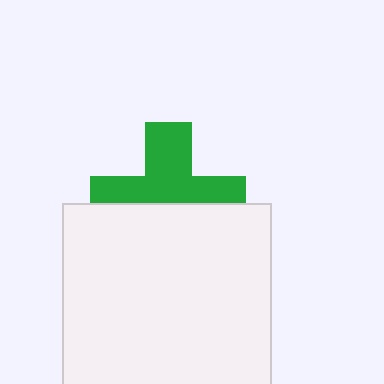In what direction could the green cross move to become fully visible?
The green cross could move up. That would shift it out from behind the white rectangle entirely.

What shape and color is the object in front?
The object in front is a white rectangle.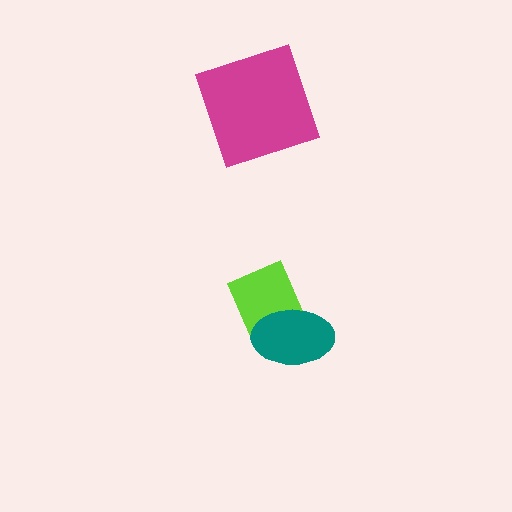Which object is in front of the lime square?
The teal ellipse is in front of the lime square.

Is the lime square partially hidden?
Yes, it is partially covered by another shape.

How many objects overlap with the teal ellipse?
1 object overlaps with the teal ellipse.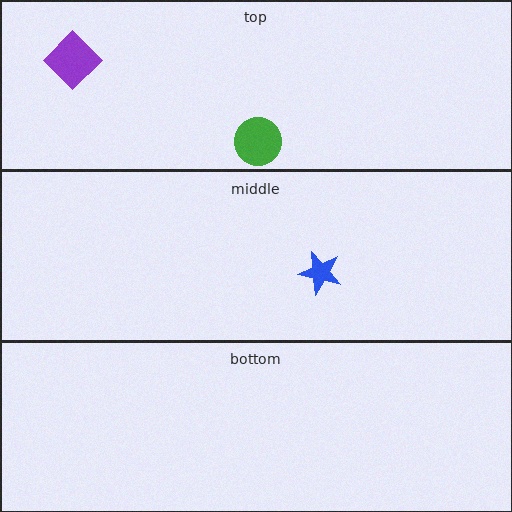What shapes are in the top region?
The purple diamond, the green circle.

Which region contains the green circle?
The top region.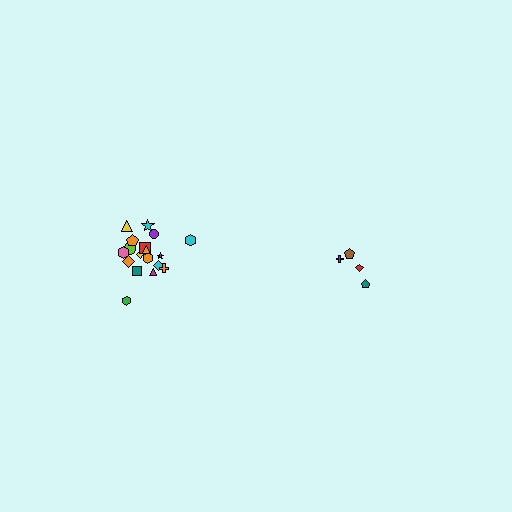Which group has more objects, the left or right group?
The left group.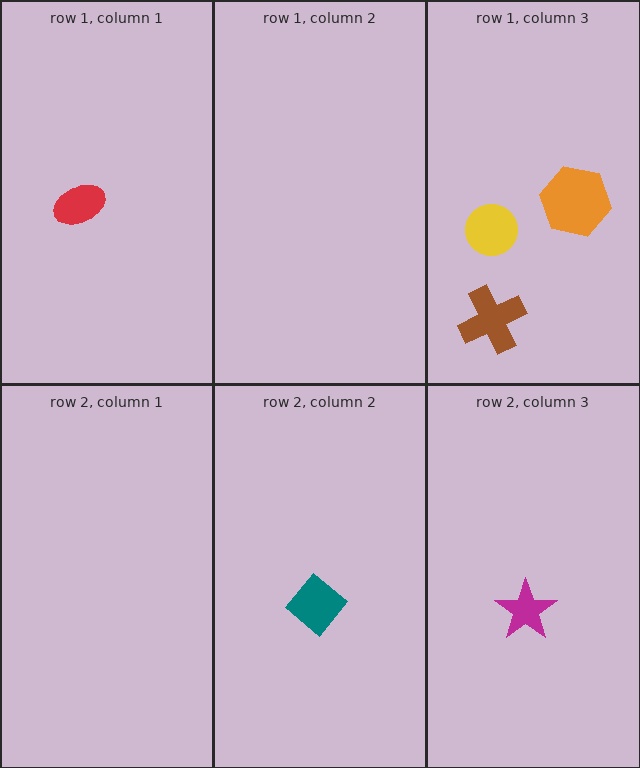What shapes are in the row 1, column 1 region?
The red ellipse.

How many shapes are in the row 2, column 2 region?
1.